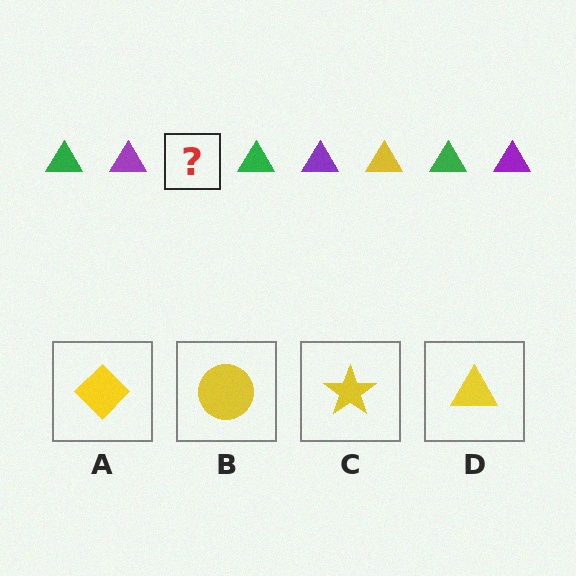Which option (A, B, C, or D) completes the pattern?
D.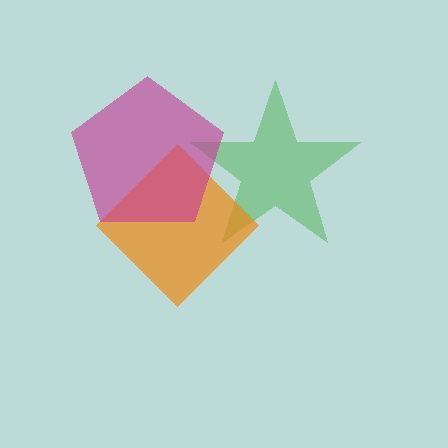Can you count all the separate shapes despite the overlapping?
Yes, there are 3 separate shapes.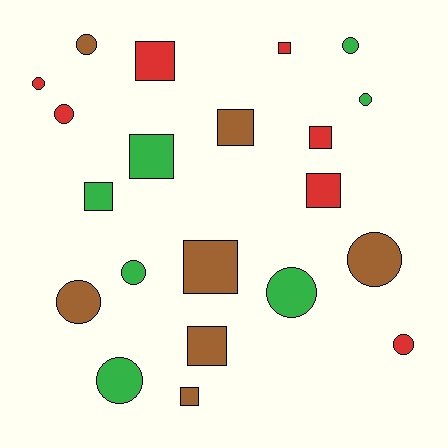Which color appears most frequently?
Green, with 7 objects.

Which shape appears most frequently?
Circle, with 11 objects.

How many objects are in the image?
There are 21 objects.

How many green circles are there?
There are 5 green circles.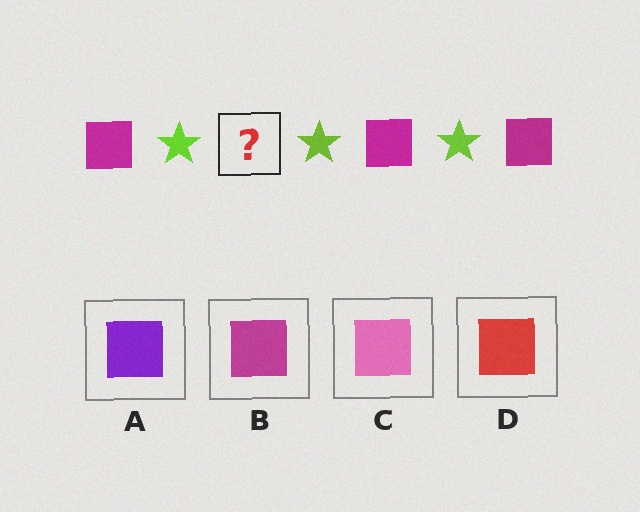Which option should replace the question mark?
Option B.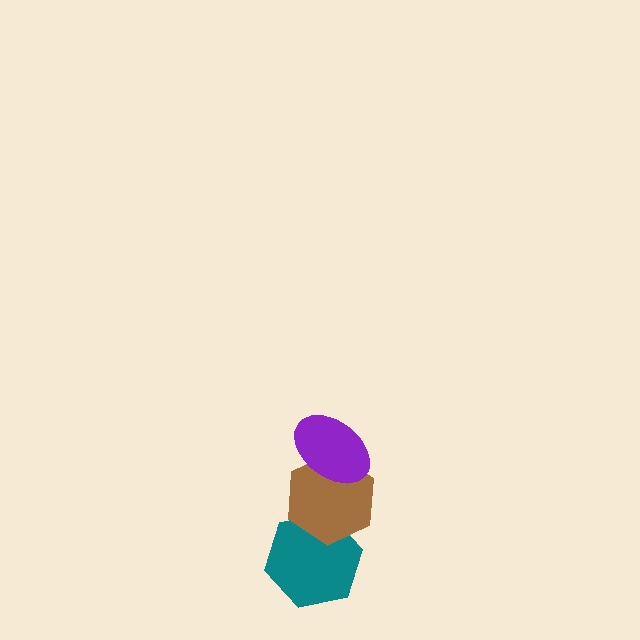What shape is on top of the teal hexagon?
The brown hexagon is on top of the teal hexagon.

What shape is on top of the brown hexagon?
The purple ellipse is on top of the brown hexagon.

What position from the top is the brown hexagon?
The brown hexagon is 2nd from the top.